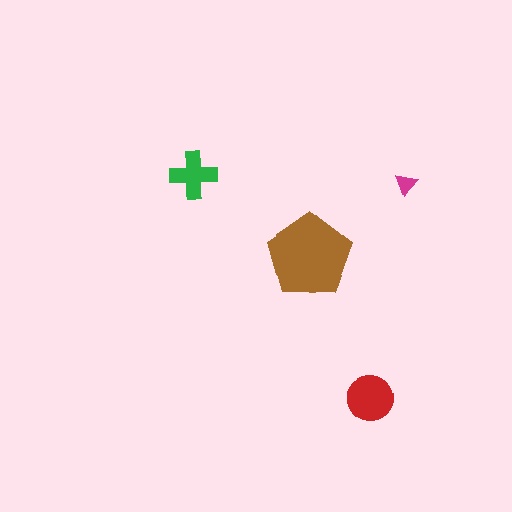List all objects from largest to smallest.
The brown pentagon, the red circle, the green cross, the magenta triangle.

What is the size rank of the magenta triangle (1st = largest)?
4th.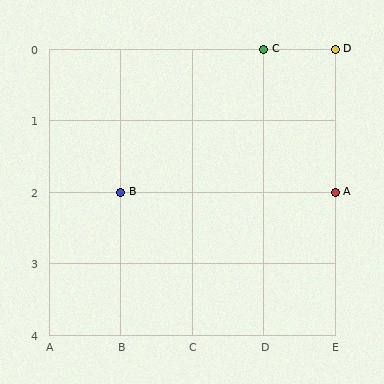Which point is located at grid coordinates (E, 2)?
Point A is at (E, 2).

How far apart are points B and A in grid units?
Points B and A are 3 columns apart.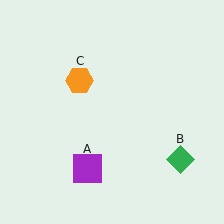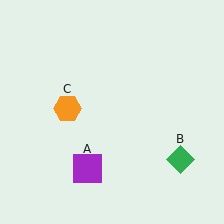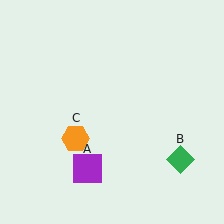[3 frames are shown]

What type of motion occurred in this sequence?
The orange hexagon (object C) rotated counterclockwise around the center of the scene.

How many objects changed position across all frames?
1 object changed position: orange hexagon (object C).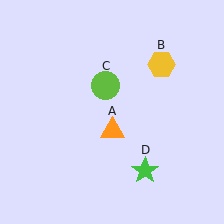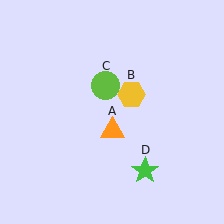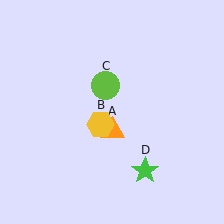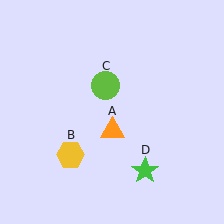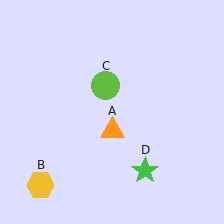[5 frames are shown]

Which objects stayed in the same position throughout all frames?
Orange triangle (object A) and lime circle (object C) and green star (object D) remained stationary.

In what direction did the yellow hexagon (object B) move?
The yellow hexagon (object B) moved down and to the left.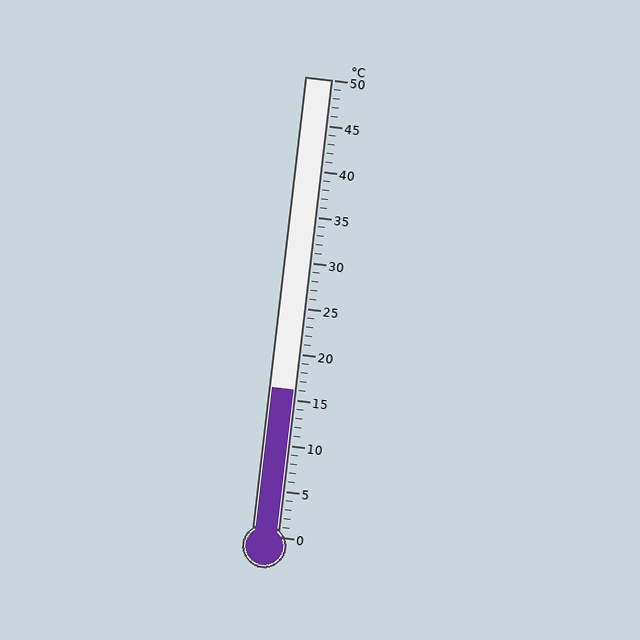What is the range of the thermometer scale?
The thermometer scale ranges from 0°C to 50°C.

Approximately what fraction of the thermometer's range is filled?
The thermometer is filled to approximately 30% of its range.